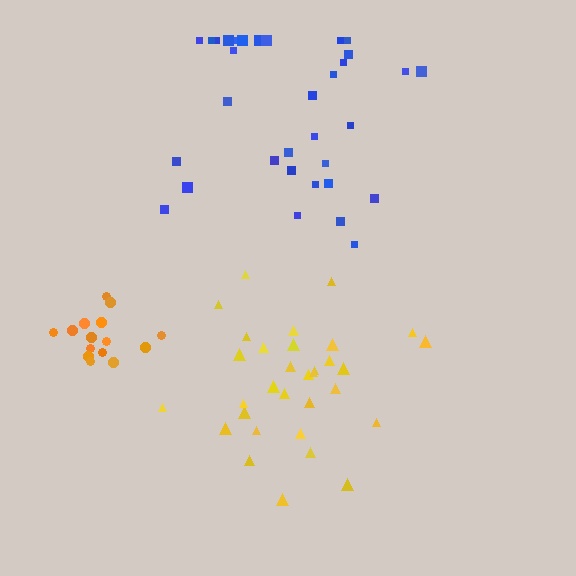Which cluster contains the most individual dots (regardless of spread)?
Blue (33).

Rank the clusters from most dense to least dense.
orange, yellow, blue.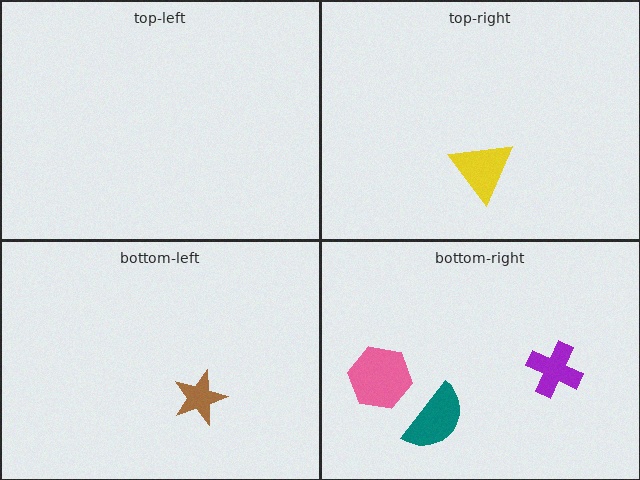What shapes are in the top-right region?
The yellow triangle.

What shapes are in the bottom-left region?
The brown star.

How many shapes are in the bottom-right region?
3.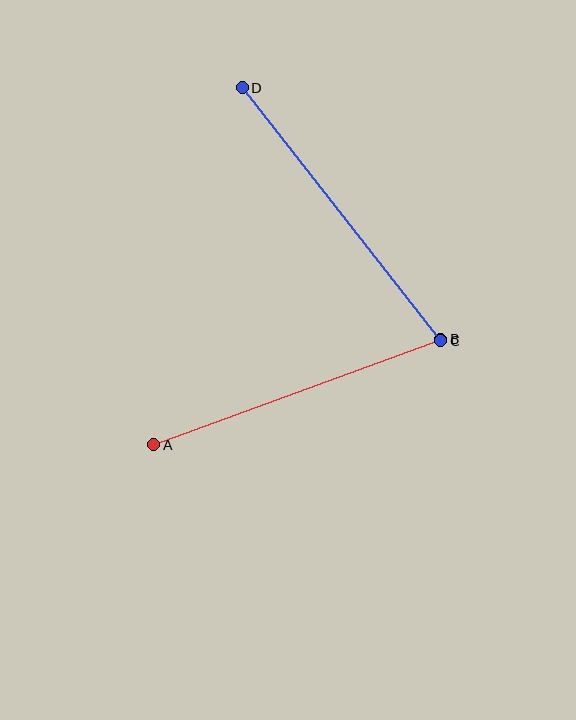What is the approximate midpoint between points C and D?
The midpoint is at approximately (342, 214) pixels.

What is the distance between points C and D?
The distance is approximately 322 pixels.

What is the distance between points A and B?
The distance is approximately 306 pixels.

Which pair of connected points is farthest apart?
Points C and D are farthest apart.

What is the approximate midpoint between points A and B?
The midpoint is at approximately (297, 392) pixels.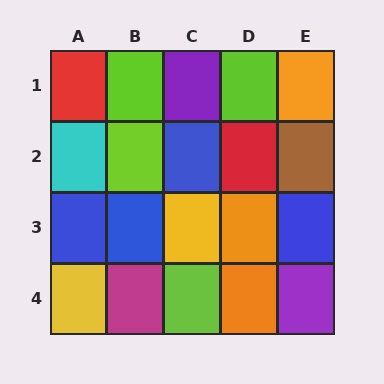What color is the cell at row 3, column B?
Blue.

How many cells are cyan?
1 cell is cyan.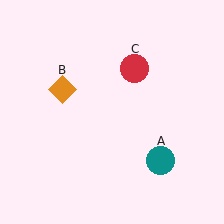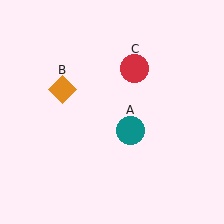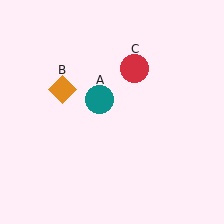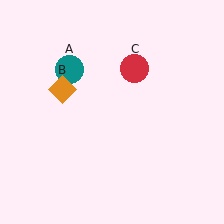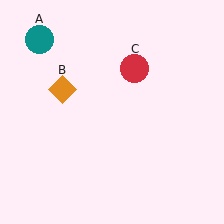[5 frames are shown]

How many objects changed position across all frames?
1 object changed position: teal circle (object A).